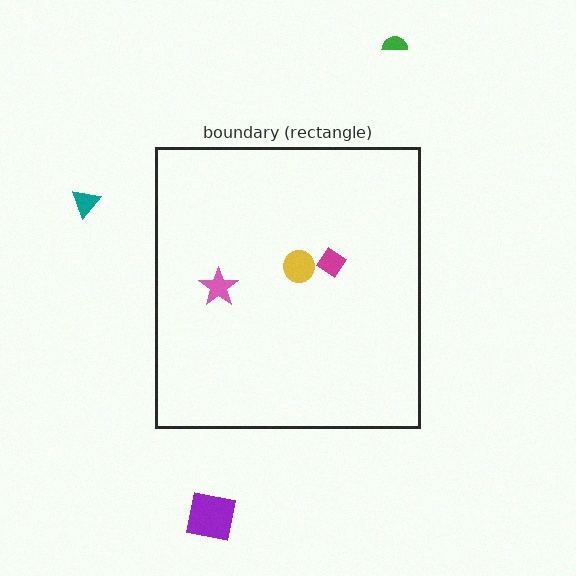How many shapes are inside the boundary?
3 inside, 3 outside.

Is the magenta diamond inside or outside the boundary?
Inside.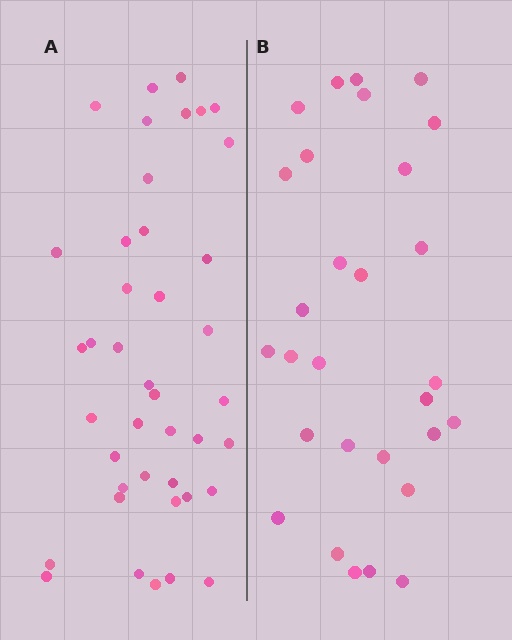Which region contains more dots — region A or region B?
Region A (the left region) has more dots.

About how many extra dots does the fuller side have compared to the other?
Region A has roughly 12 or so more dots than region B.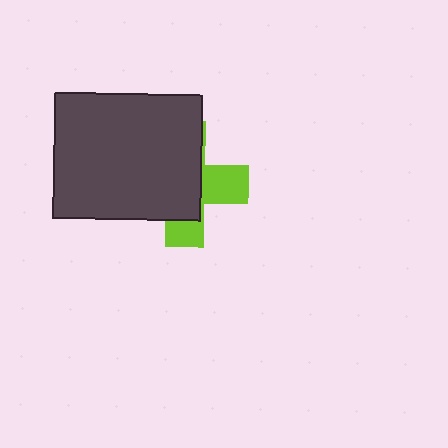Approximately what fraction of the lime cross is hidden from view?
Roughly 65% of the lime cross is hidden behind the dark gray rectangle.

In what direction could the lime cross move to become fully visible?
The lime cross could move right. That would shift it out from behind the dark gray rectangle entirely.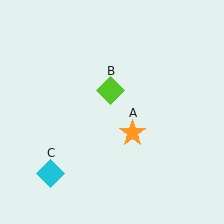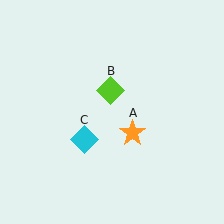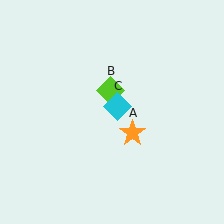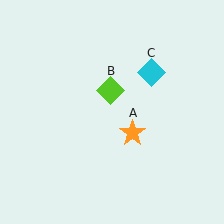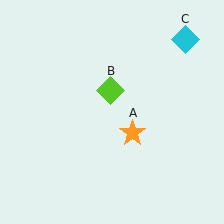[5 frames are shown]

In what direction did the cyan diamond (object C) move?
The cyan diamond (object C) moved up and to the right.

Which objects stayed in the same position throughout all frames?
Orange star (object A) and lime diamond (object B) remained stationary.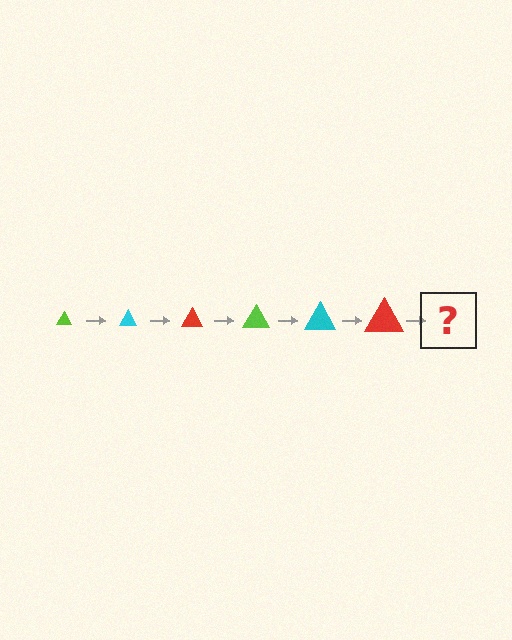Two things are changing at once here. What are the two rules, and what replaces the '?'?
The two rules are that the triangle grows larger each step and the color cycles through lime, cyan, and red. The '?' should be a lime triangle, larger than the previous one.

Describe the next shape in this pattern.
It should be a lime triangle, larger than the previous one.